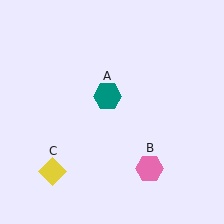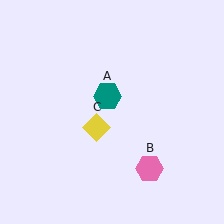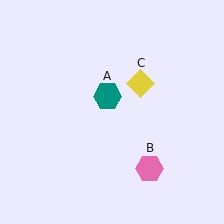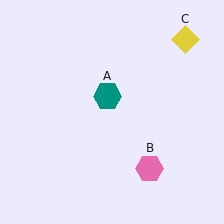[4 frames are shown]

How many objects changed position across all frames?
1 object changed position: yellow diamond (object C).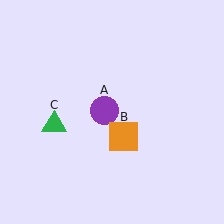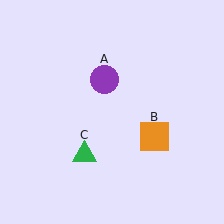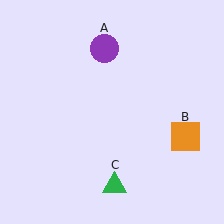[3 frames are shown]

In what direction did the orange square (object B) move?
The orange square (object B) moved right.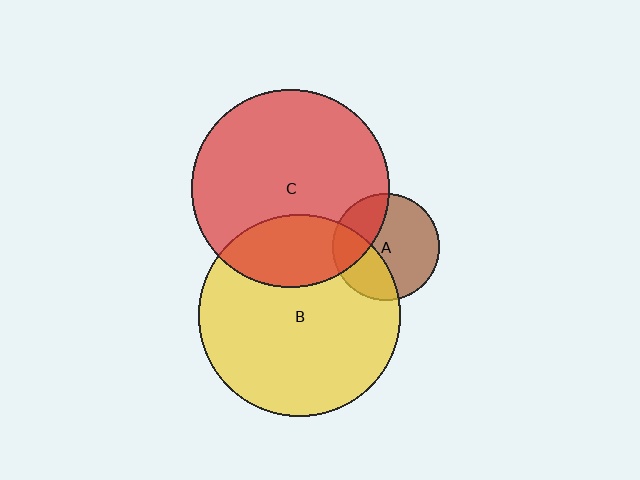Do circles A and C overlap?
Yes.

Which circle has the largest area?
Circle B (yellow).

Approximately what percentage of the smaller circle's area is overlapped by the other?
Approximately 30%.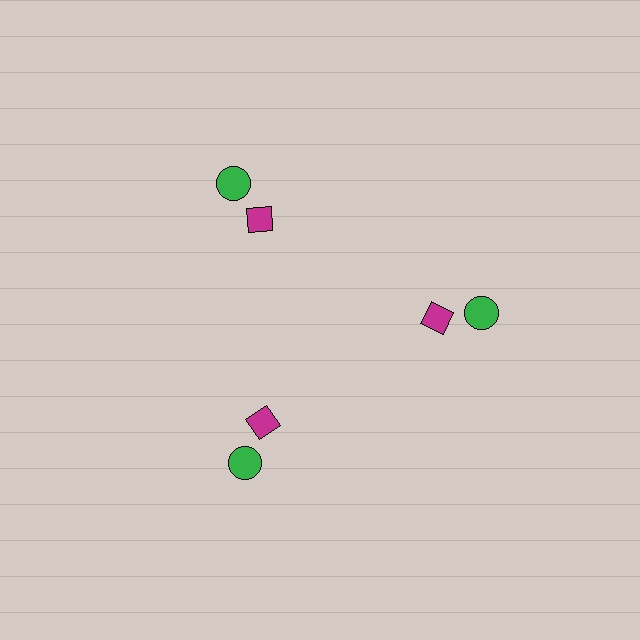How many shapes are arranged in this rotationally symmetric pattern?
There are 6 shapes, arranged in 3 groups of 2.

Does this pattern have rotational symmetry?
Yes, this pattern has 3-fold rotational symmetry. It looks the same after rotating 120 degrees around the center.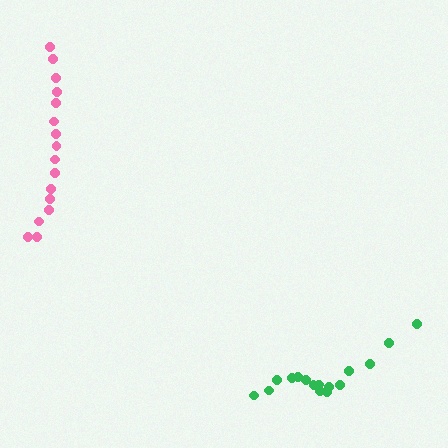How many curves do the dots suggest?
There are 2 distinct paths.